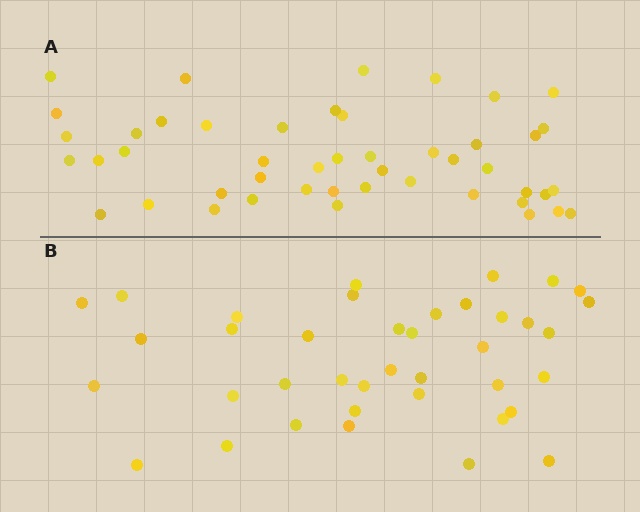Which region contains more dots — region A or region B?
Region A (the top region) has more dots.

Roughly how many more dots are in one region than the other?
Region A has roughly 8 or so more dots than region B.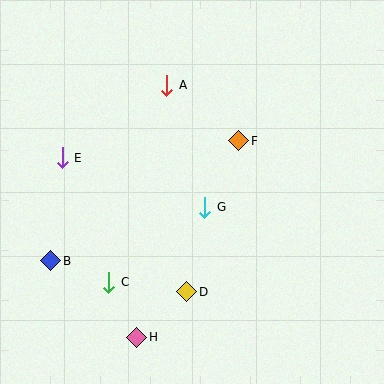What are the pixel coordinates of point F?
Point F is at (239, 141).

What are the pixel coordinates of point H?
Point H is at (137, 337).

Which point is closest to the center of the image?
Point G at (205, 207) is closest to the center.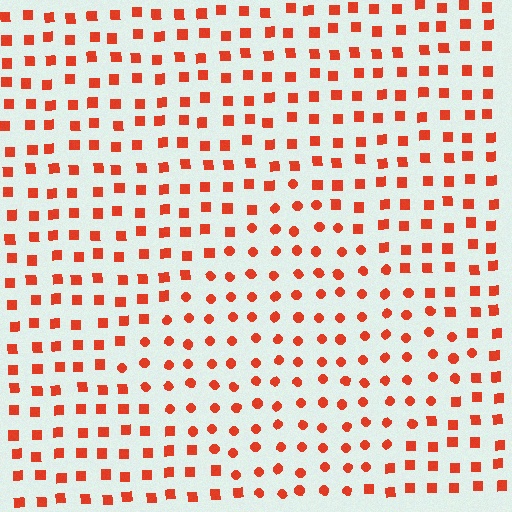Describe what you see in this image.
The image is filled with small red elements arranged in a uniform grid. A diamond-shaped region contains circles, while the surrounding area contains squares. The boundary is defined purely by the change in element shape.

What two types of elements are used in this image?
The image uses circles inside the diamond region and squares outside it.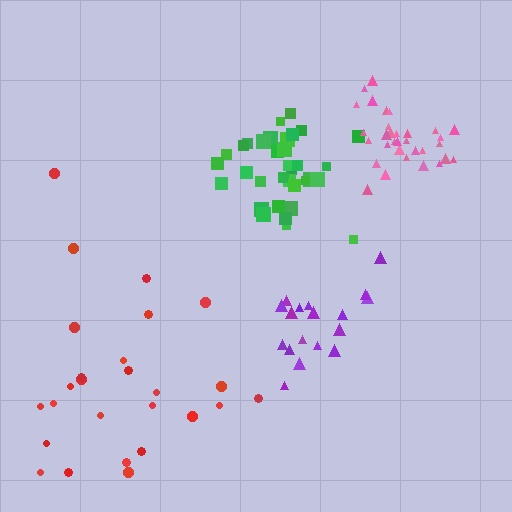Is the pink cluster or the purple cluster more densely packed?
Pink.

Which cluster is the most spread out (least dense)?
Red.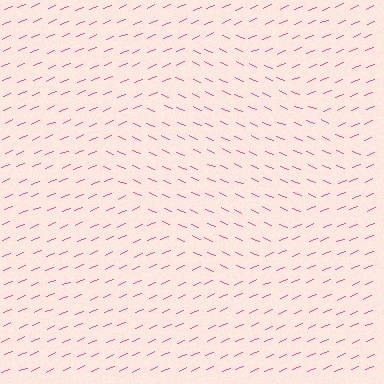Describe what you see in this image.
The image is filled with small pink line segments. A diamond region in the image has lines oriented differently from the surrounding lines, creating a visible texture boundary.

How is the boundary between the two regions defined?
The boundary is defined purely by a change in line orientation (approximately 45 degrees difference). All lines are the same color and thickness.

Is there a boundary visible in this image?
Yes, there is a texture boundary formed by a change in line orientation.